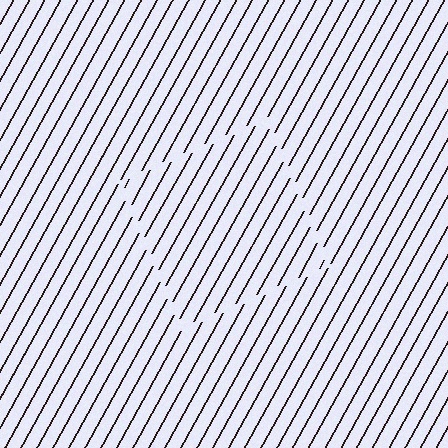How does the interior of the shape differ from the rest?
The interior of the shape contains the same grating, shifted by half a period — the contour is defined by the phase discontinuity where line-ends from the inner and outer gratings abut.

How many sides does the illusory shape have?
4 sides — the line-ends trace a square.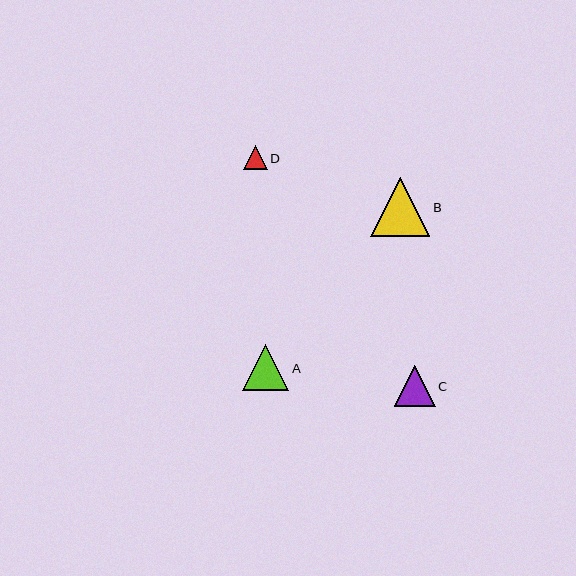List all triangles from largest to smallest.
From largest to smallest: B, A, C, D.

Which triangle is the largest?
Triangle B is the largest with a size of approximately 59 pixels.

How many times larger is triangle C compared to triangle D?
Triangle C is approximately 1.7 times the size of triangle D.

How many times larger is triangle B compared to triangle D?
Triangle B is approximately 2.5 times the size of triangle D.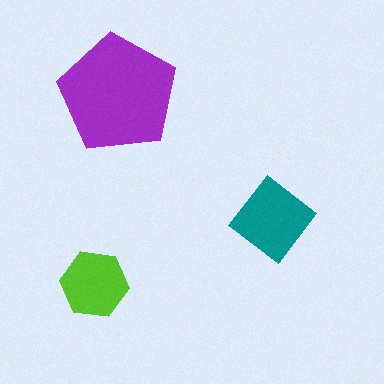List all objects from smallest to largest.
The lime hexagon, the teal diamond, the purple pentagon.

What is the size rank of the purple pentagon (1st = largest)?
1st.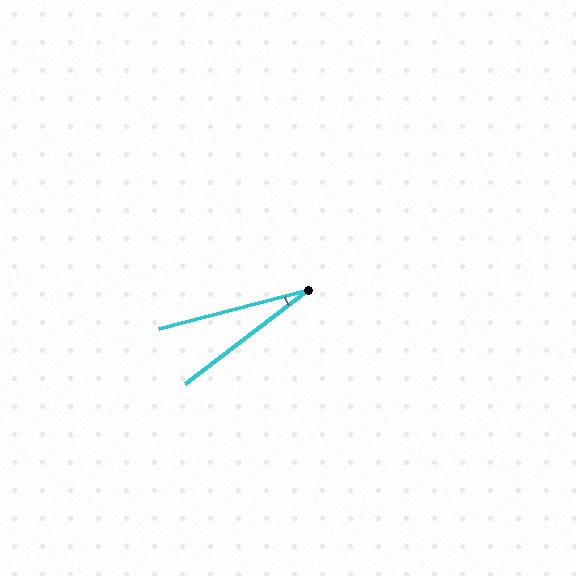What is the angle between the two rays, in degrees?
Approximately 23 degrees.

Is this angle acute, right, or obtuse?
It is acute.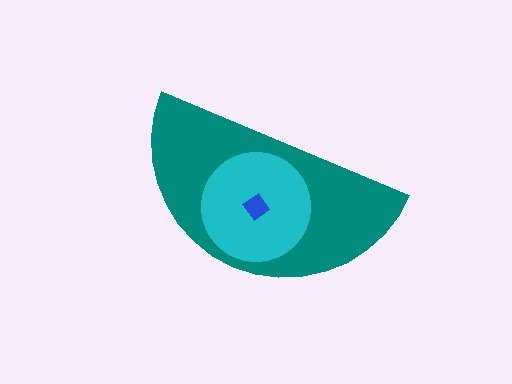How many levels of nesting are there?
3.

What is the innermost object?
The blue diamond.